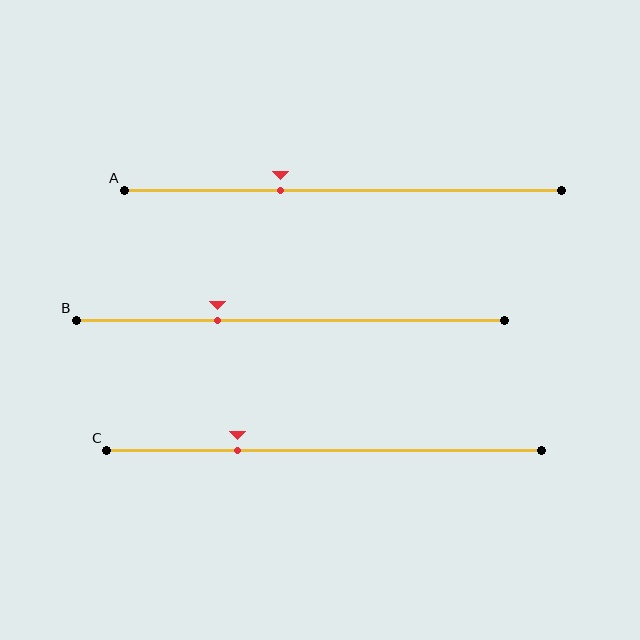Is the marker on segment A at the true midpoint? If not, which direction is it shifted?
No, the marker on segment A is shifted to the left by about 14% of the segment length.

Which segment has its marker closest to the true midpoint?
Segment A has its marker closest to the true midpoint.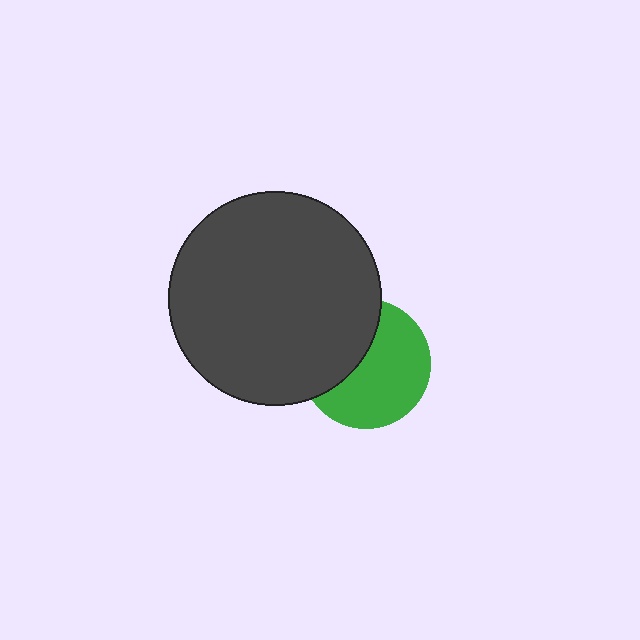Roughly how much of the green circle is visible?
About half of it is visible (roughly 61%).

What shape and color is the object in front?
The object in front is a dark gray circle.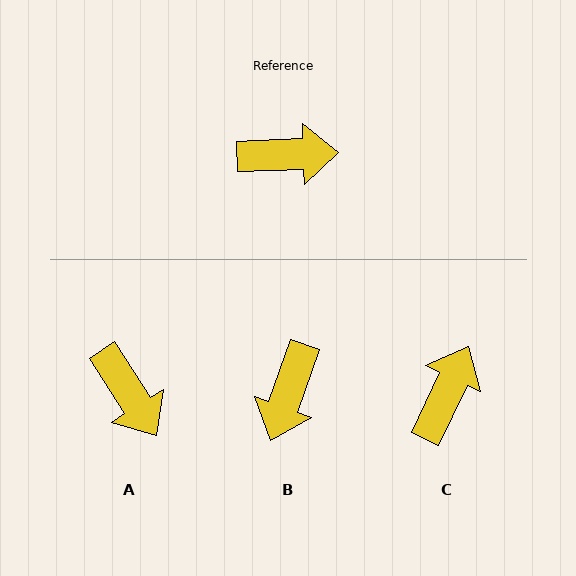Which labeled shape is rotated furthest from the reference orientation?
B, about 112 degrees away.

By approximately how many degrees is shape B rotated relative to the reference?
Approximately 112 degrees clockwise.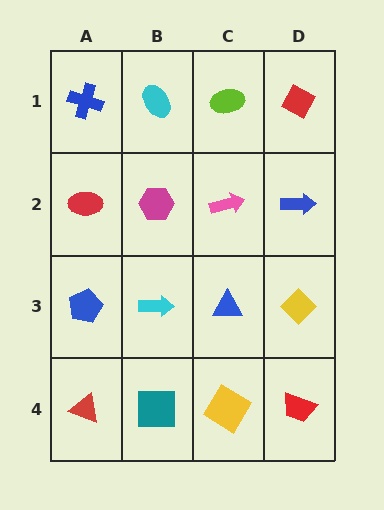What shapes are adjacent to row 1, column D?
A blue arrow (row 2, column D), a lime ellipse (row 1, column C).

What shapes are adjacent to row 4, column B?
A cyan arrow (row 3, column B), a red triangle (row 4, column A), a yellow diamond (row 4, column C).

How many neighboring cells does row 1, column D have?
2.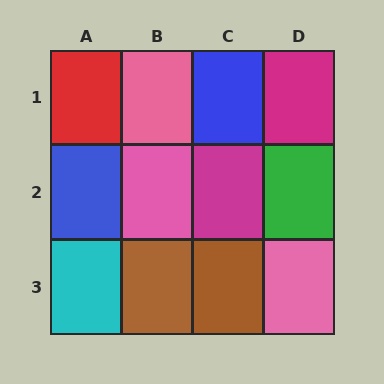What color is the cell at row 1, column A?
Red.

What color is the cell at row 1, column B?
Pink.